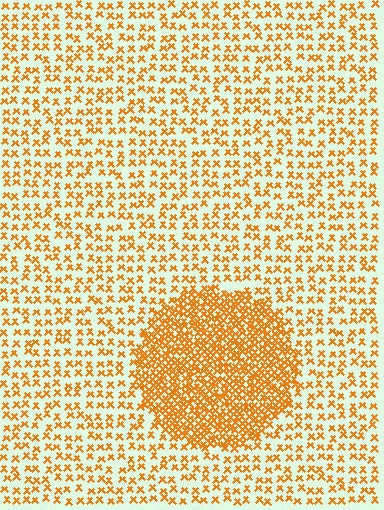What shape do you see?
I see a circle.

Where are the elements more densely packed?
The elements are more densely packed inside the circle boundary.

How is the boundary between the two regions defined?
The boundary is defined by a change in element density (approximately 2.6x ratio). All elements are the same color, size, and shape.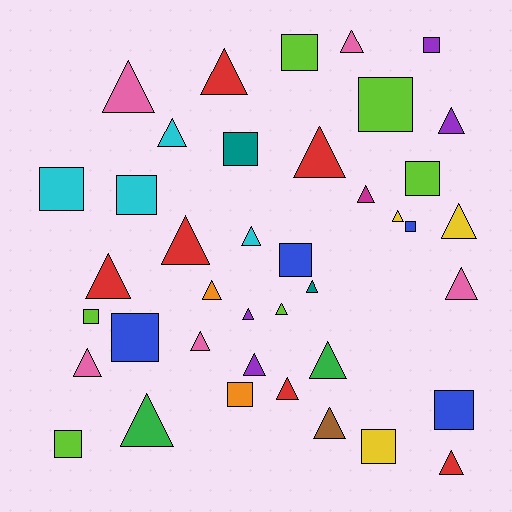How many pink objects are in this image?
There are 5 pink objects.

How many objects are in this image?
There are 40 objects.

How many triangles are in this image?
There are 25 triangles.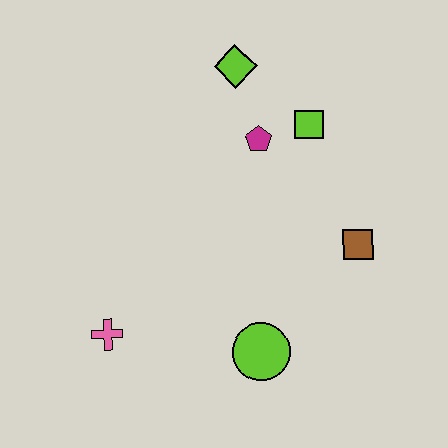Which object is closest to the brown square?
The lime square is closest to the brown square.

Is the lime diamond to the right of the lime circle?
No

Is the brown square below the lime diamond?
Yes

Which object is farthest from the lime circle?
The lime diamond is farthest from the lime circle.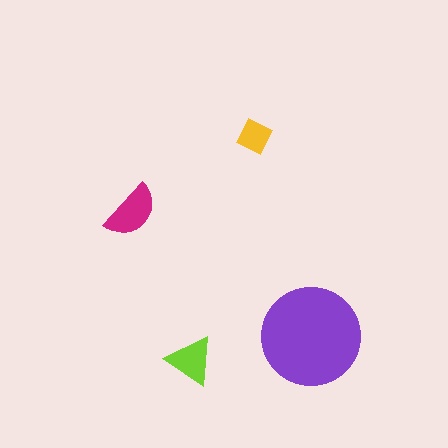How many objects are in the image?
There are 4 objects in the image.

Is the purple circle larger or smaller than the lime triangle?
Larger.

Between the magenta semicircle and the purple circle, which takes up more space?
The purple circle.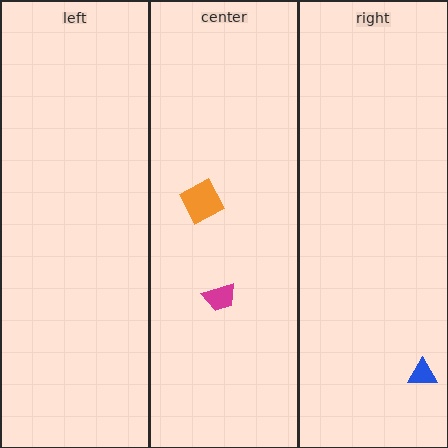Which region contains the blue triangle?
The right region.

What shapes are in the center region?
The orange diamond, the magenta trapezoid.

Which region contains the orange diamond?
The center region.